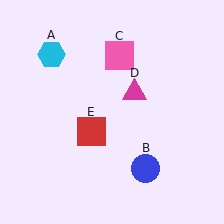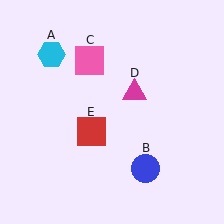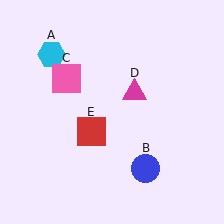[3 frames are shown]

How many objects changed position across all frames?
1 object changed position: pink square (object C).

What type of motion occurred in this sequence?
The pink square (object C) rotated counterclockwise around the center of the scene.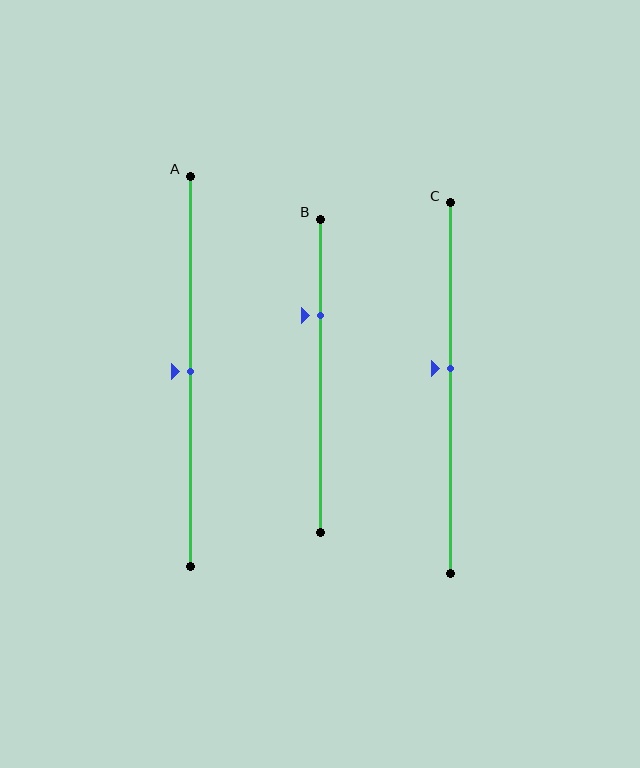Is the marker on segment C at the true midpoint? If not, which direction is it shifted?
No, the marker on segment C is shifted upward by about 5% of the segment length.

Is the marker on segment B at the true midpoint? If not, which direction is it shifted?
No, the marker on segment B is shifted upward by about 19% of the segment length.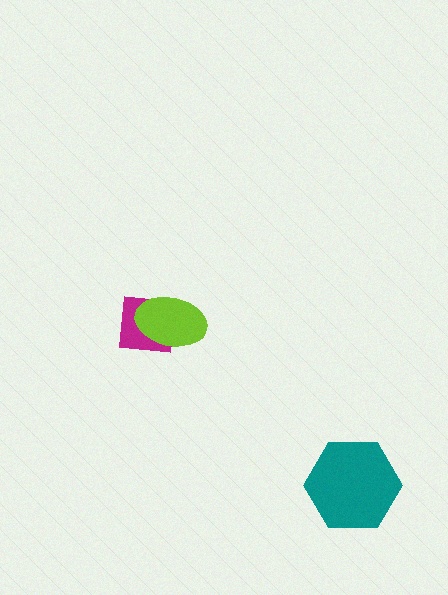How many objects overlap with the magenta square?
1 object overlaps with the magenta square.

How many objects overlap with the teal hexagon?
0 objects overlap with the teal hexagon.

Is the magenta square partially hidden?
Yes, it is partially covered by another shape.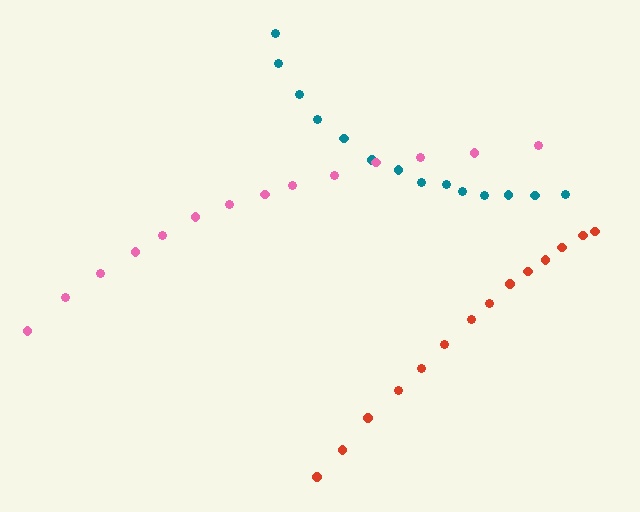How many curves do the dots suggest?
There are 3 distinct paths.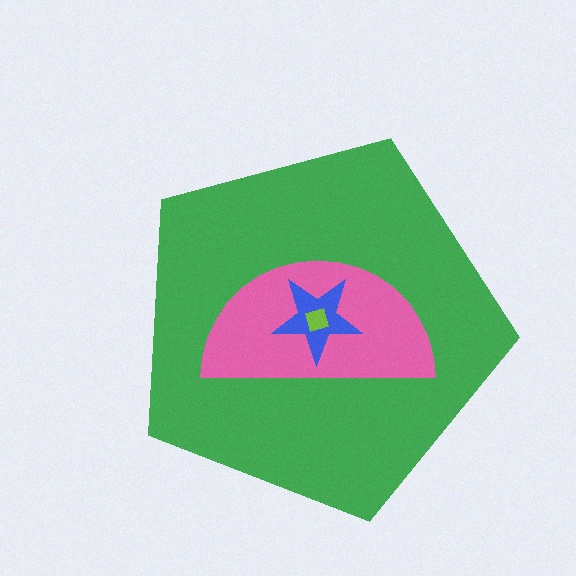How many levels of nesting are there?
4.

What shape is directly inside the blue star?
The lime square.